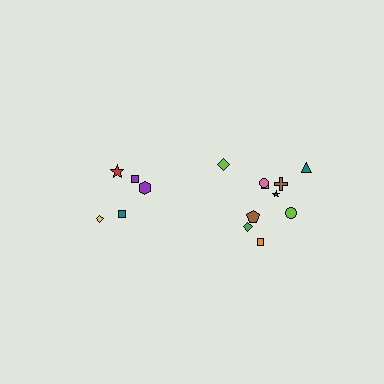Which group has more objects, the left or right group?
The right group.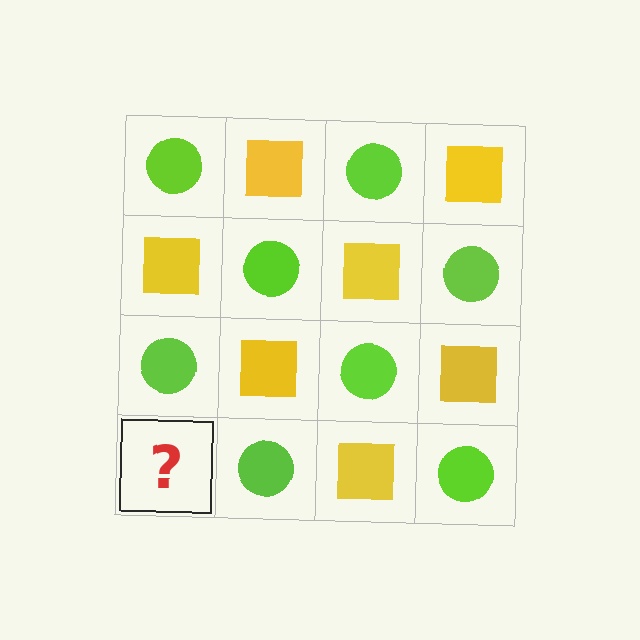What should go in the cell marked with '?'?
The missing cell should contain a yellow square.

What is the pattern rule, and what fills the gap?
The rule is that it alternates lime circle and yellow square in a checkerboard pattern. The gap should be filled with a yellow square.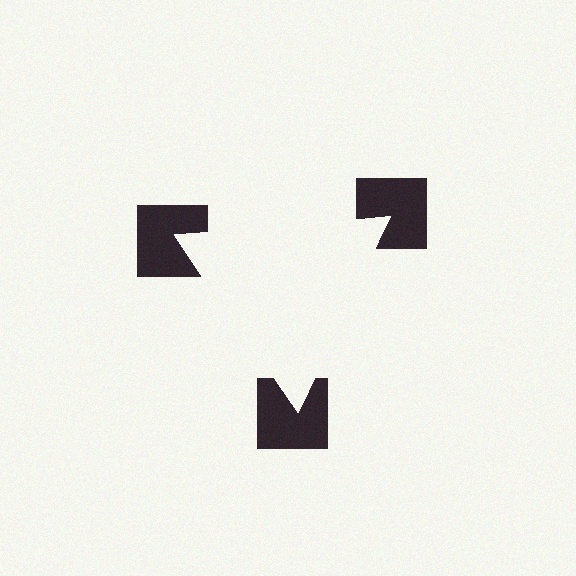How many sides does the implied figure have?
3 sides.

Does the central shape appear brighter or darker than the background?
It typically appears slightly brighter than the background, even though no actual brightness change is drawn.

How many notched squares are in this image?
There are 3 — one at each vertex of the illusory triangle.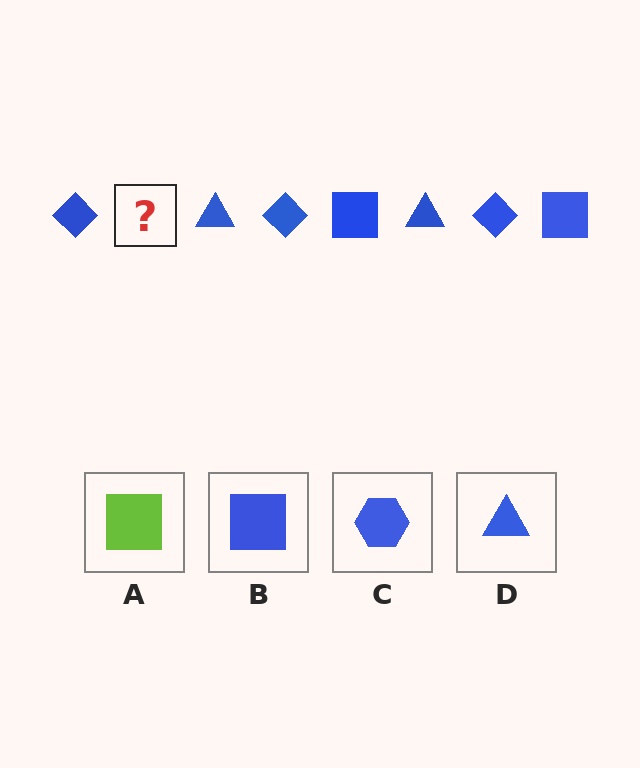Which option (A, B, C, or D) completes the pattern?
B.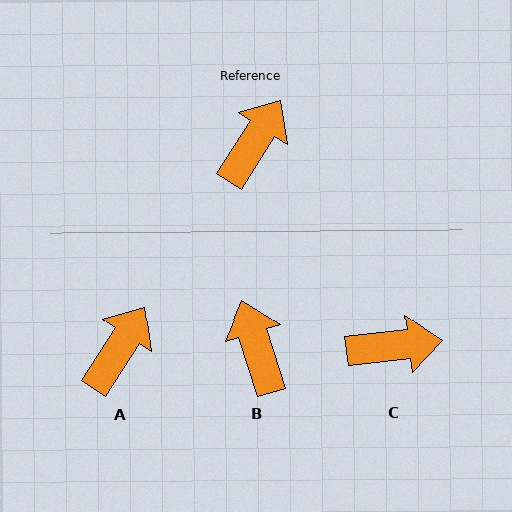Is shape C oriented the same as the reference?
No, it is off by about 51 degrees.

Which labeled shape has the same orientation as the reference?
A.